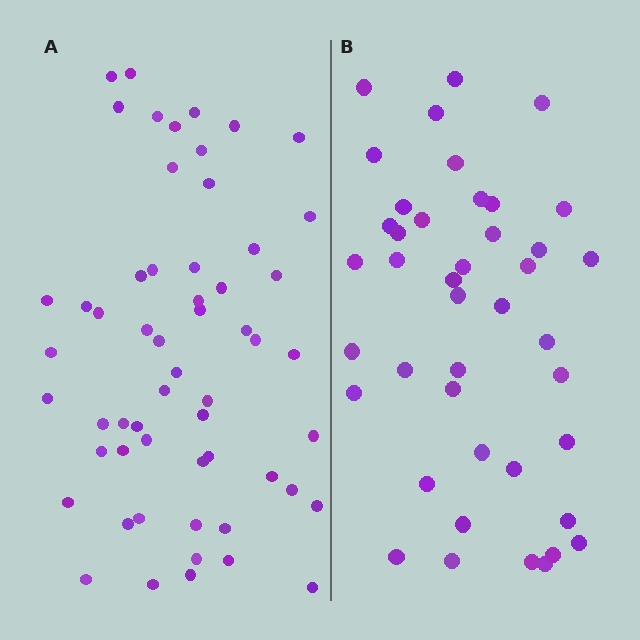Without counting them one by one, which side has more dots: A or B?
Region A (the left region) has more dots.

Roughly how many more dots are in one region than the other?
Region A has approximately 15 more dots than region B.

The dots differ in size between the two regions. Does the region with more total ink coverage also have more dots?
No. Region B has more total ink coverage because its dots are larger, but region A actually contains more individual dots. Total area can be misleading — the number of items is what matters here.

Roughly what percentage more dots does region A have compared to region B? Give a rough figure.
About 35% more.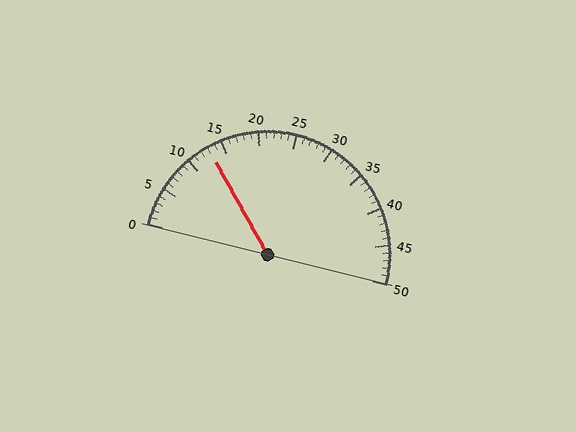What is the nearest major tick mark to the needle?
The nearest major tick mark is 15.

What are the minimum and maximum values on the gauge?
The gauge ranges from 0 to 50.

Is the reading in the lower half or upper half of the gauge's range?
The reading is in the lower half of the range (0 to 50).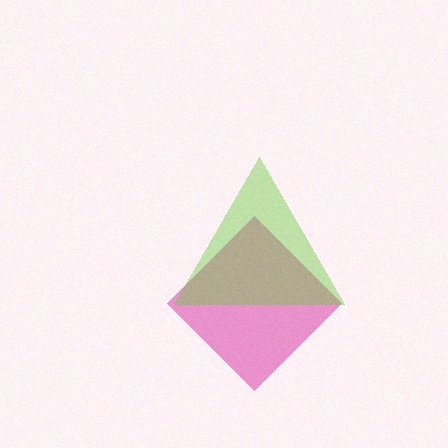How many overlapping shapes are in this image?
There are 2 overlapping shapes in the image.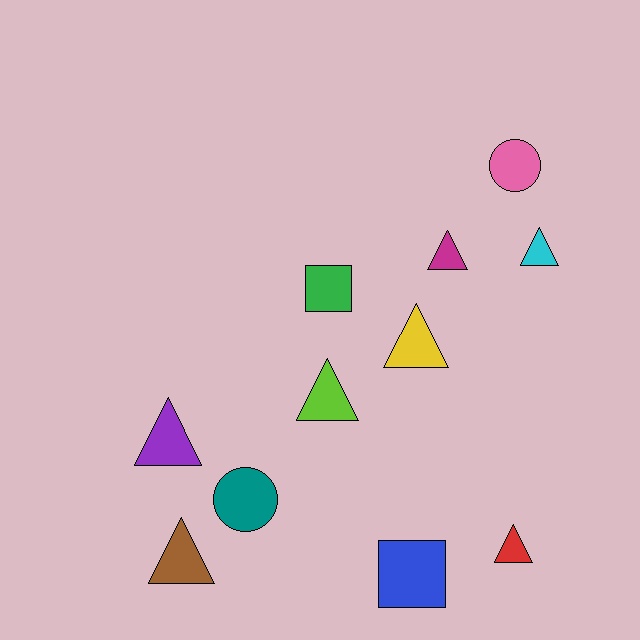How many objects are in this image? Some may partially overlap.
There are 11 objects.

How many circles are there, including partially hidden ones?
There are 2 circles.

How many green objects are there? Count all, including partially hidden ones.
There is 1 green object.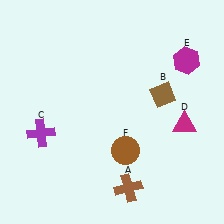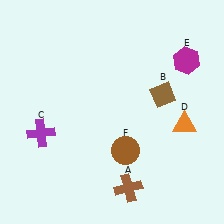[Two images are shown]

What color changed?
The triangle (D) changed from magenta in Image 1 to orange in Image 2.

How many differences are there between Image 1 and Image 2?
There is 1 difference between the two images.